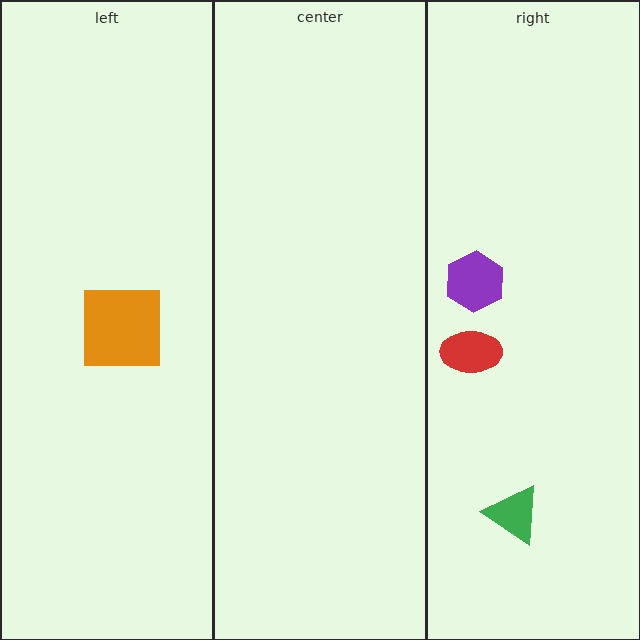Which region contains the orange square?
The left region.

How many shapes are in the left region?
1.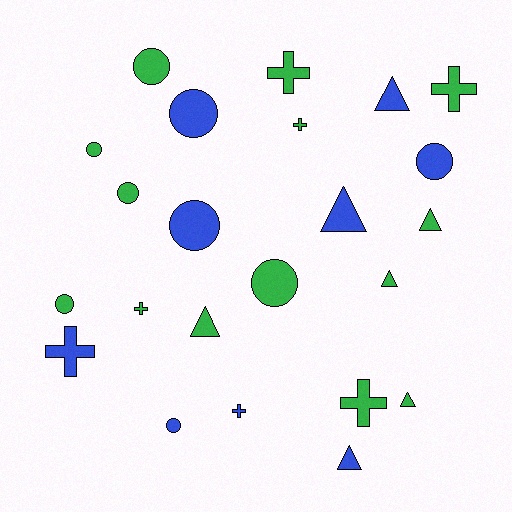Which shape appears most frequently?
Circle, with 9 objects.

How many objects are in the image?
There are 23 objects.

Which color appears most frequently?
Green, with 14 objects.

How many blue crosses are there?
There are 2 blue crosses.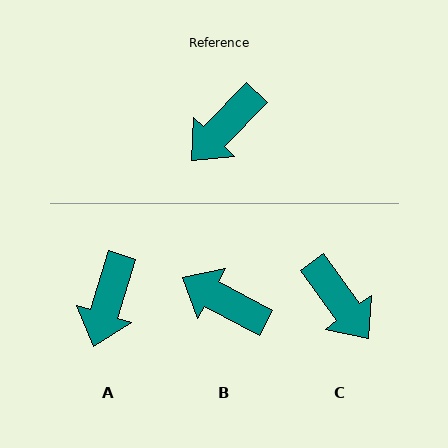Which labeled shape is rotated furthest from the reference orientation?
C, about 80 degrees away.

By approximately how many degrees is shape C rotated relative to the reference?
Approximately 80 degrees counter-clockwise.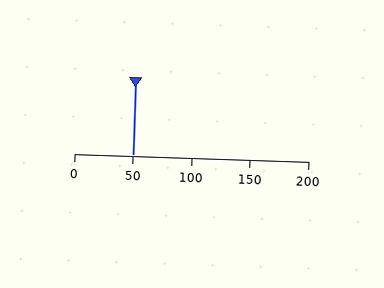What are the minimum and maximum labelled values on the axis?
The axis runs from 0 to 200.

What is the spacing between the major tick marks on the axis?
The major ticks are spaced 50 apart.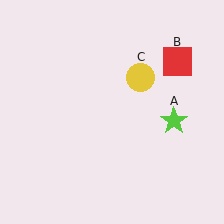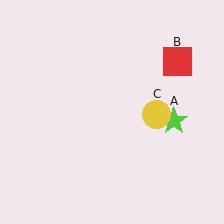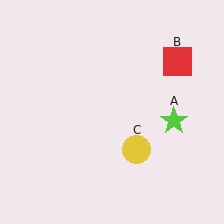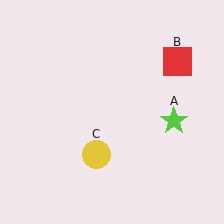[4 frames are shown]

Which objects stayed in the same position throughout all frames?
Lime star (object A) and red square (object B) remained stationary.